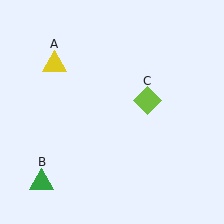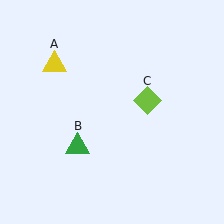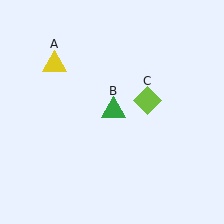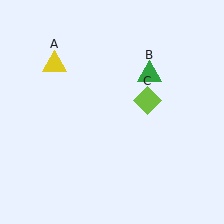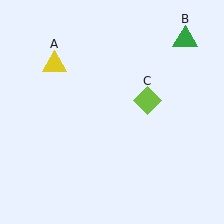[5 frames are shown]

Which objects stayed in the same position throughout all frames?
Yellow triangle (object A) and lime diamond (object C) remained stationary.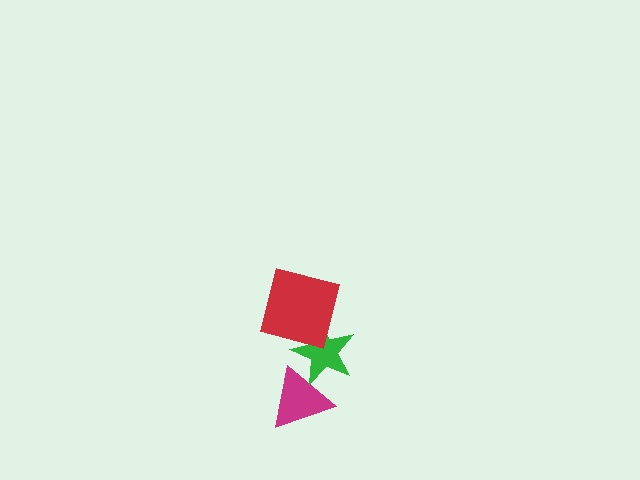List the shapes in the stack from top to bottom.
From top to bottom: the red square, the green star, the magenta triangle.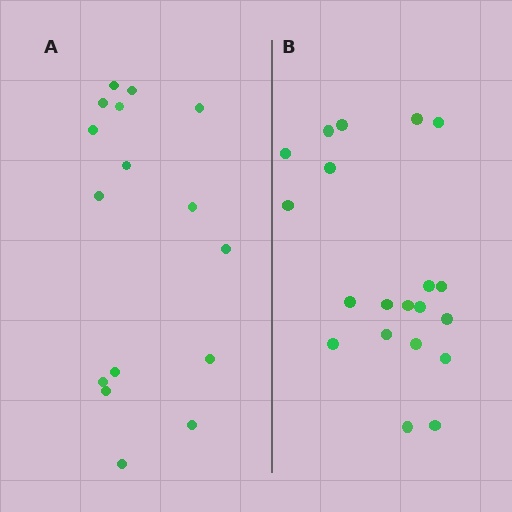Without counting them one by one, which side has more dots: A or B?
Region B (the right region) has more dots.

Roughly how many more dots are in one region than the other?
Region B has about 4 more dots than region A.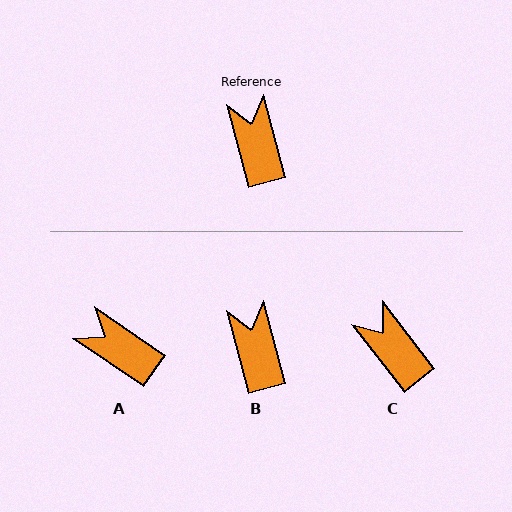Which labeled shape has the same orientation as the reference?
B.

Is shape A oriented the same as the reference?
No, it is off by about 41 degrees.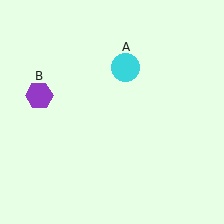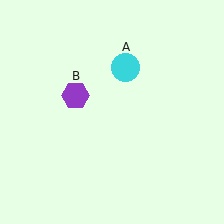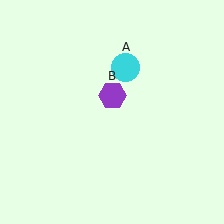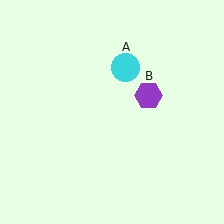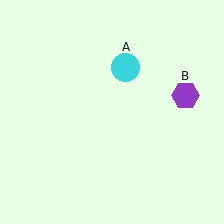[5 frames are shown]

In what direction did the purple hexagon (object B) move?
The purple hexagon (object B) moved right.